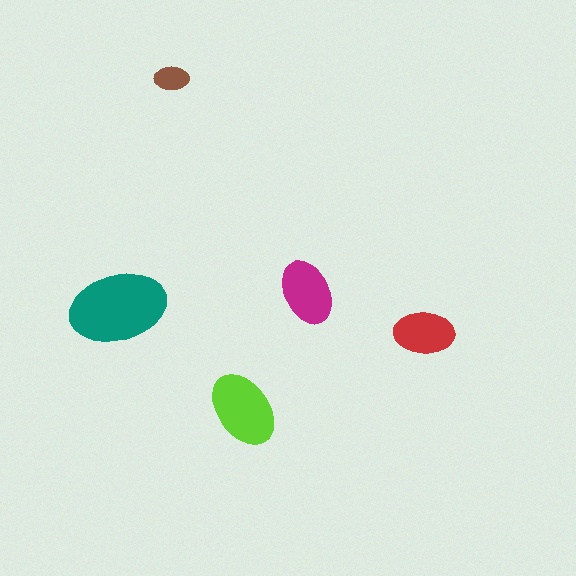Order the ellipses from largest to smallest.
the teal one, the lime one, the magenta one, the red one, the brown one.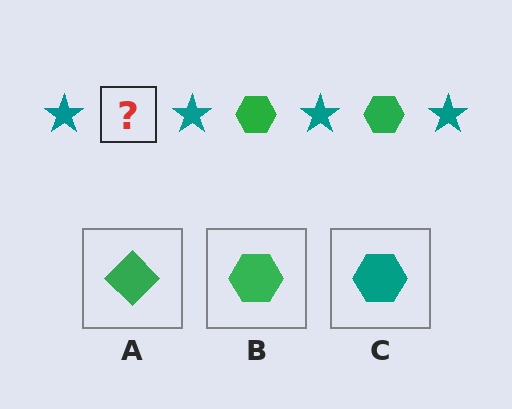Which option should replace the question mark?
Option B.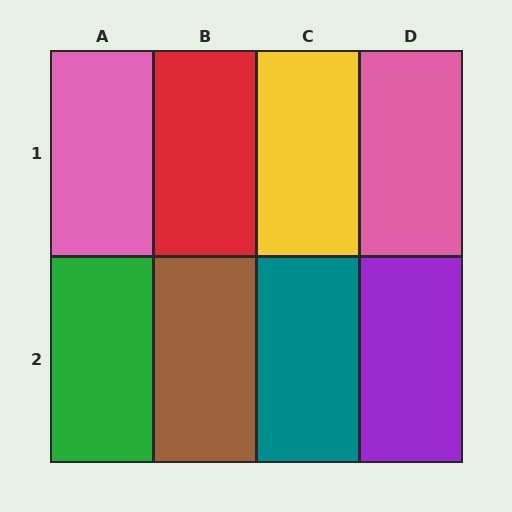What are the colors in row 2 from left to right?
Green, brown, teal, purple.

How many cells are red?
1 cell is red.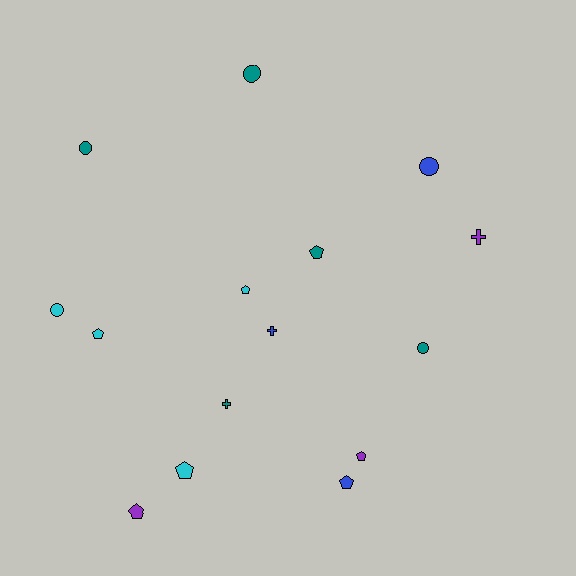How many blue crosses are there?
There is 1 blue cross.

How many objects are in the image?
There are 15 objects.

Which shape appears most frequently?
Pentagon, with 7 objects.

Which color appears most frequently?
Teal, with 5 objects.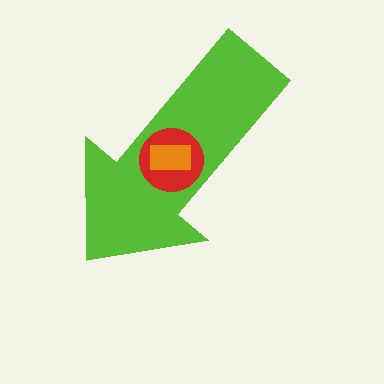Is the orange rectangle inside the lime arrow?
Yes.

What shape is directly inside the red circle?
The orange rectangle.